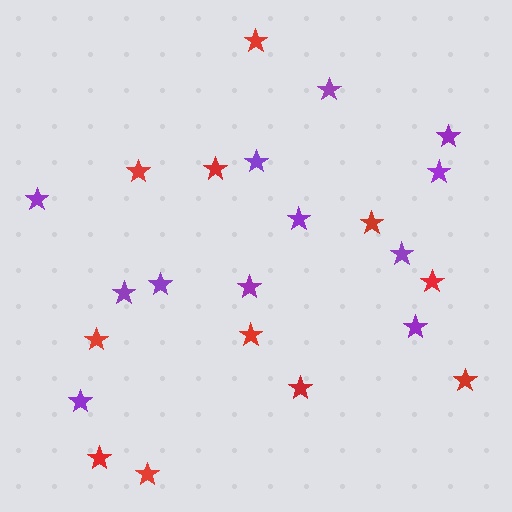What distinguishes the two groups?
There are 2 groups: one group of purple stars (12) and one group of red stars (11).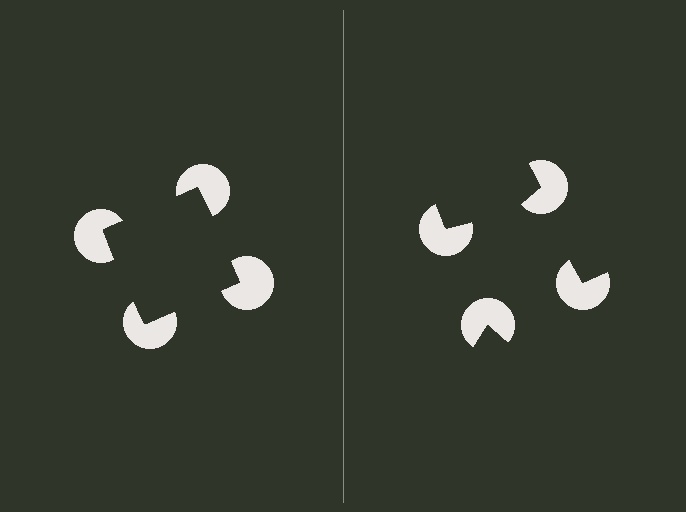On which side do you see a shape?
An illusory square appears on the left side. On the right side the wedge cuts are rotated, so no coherent shape forms.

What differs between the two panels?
The pac-man discs are positioned identically on both sides; only the wedge orientations differ. On the left they align to a square; on the right they are misaligned.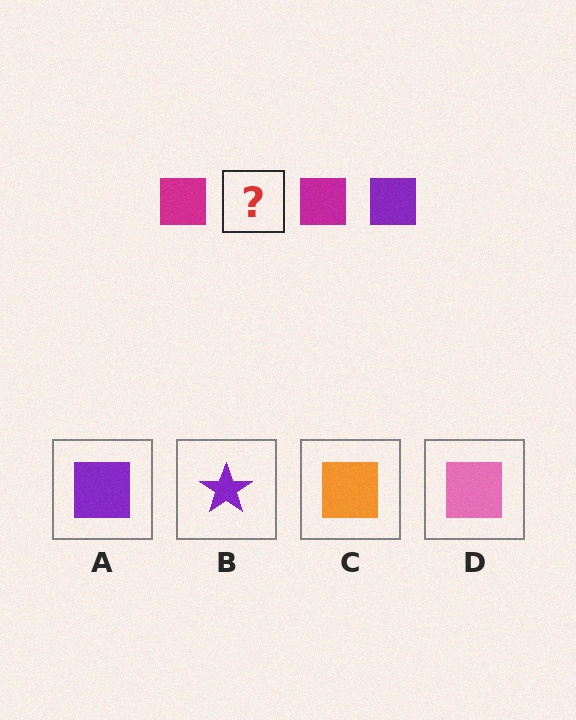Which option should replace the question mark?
Option A.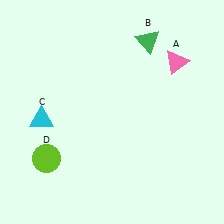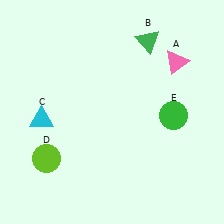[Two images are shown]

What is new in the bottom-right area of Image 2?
A green circle (E) was added in the bottom-right area of Image 2.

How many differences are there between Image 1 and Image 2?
There is 1 difference between the two images.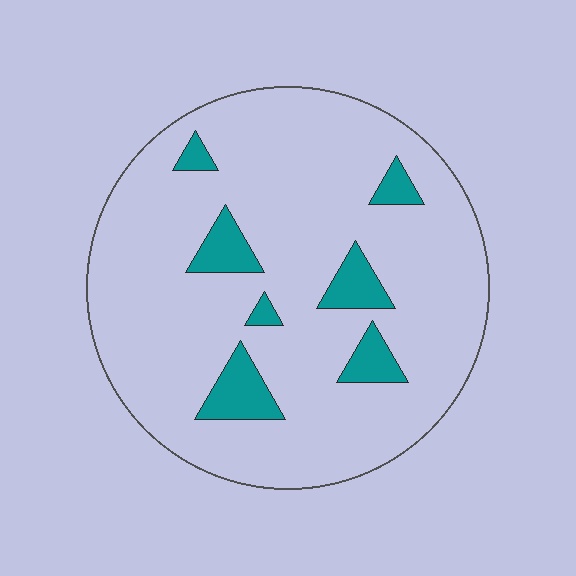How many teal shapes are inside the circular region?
7.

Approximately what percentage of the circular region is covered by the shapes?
Approximately 10%.